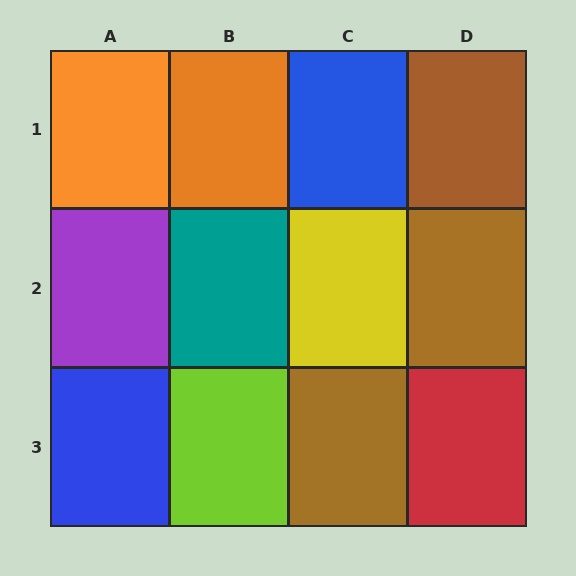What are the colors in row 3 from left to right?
Blue, lime, brown, red.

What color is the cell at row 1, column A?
Orange.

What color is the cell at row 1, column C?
Blue.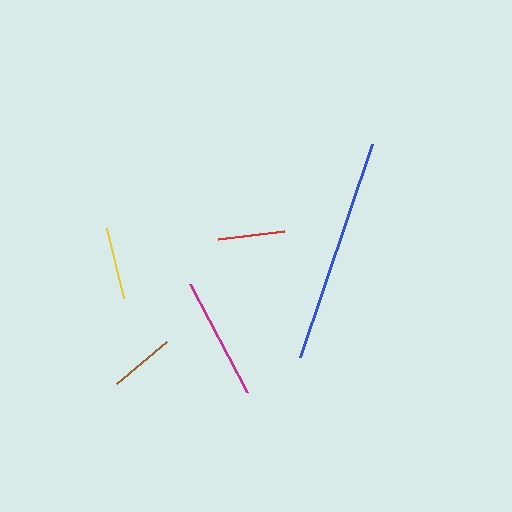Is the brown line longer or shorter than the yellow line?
The yellow line is longer than the brown line.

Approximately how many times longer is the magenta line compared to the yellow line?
The magenta line is approximately 1.7 times the length of the yellow line.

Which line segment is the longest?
The blue line is the longest at approximately 225 pixels.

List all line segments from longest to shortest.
From longest to shortest: blue, magenta, yellow, red, brown.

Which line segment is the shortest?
The brown line is the shortest at approximately 65 pixels.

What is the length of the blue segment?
The blue segment is approximately 225 pixels long.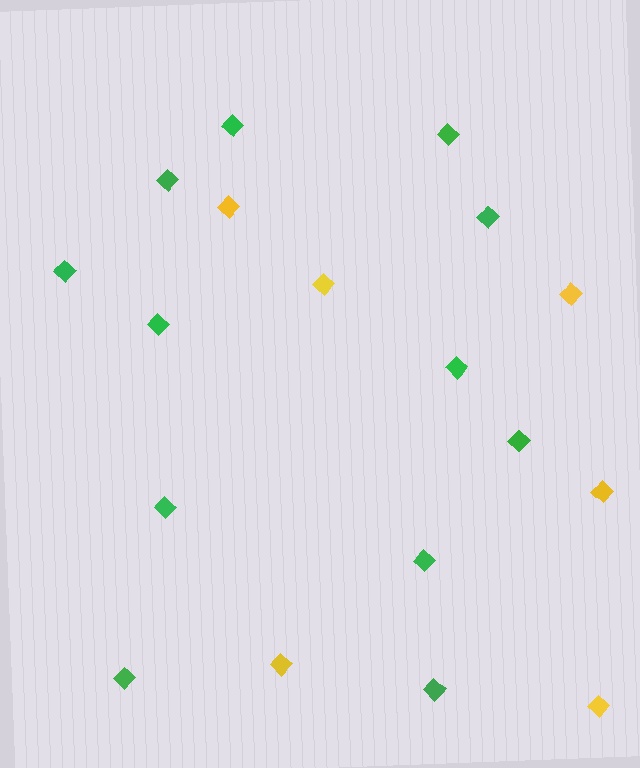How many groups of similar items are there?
There are 2 groups: one group of green diamonds (12) and one group of yellow diamonds (6).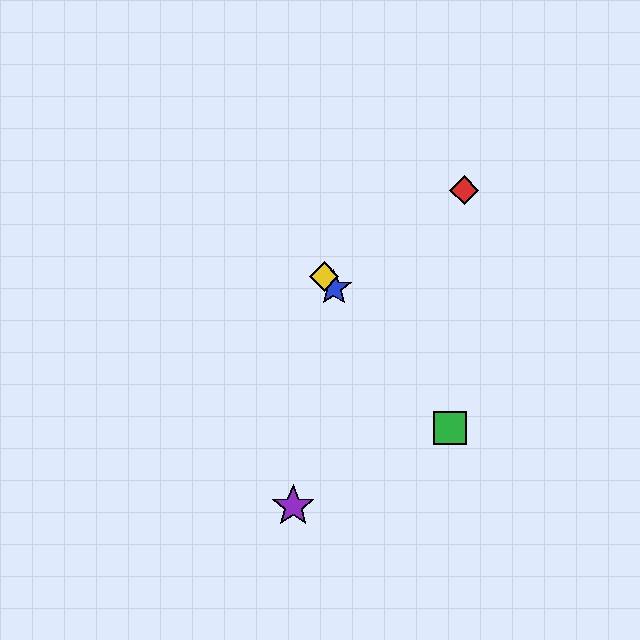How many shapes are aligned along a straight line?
3 shapes (the blue star, the green square, the yellow diamond) are aligned along a straight line.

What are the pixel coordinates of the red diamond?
The red diamond is at (464, 190).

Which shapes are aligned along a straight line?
The blue star, the green square, the yellow diamond are aligned along a straight line.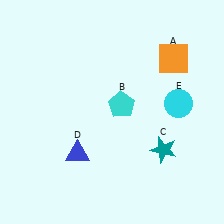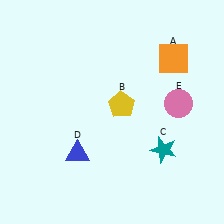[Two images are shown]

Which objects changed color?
B changed from cyan to yellow. E changed from cyan to pink.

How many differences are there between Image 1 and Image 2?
There are 2 differences between the two images.